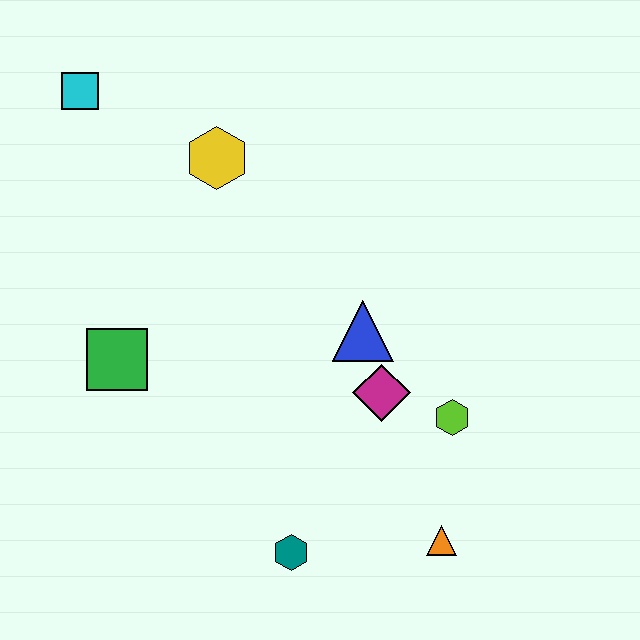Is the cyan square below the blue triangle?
No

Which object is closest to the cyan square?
The yellow hexagon is closest to the cyan square.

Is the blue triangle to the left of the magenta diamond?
Yes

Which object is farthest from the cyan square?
The orange triangle is farthest from the cyan square.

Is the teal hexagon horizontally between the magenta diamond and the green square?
Yes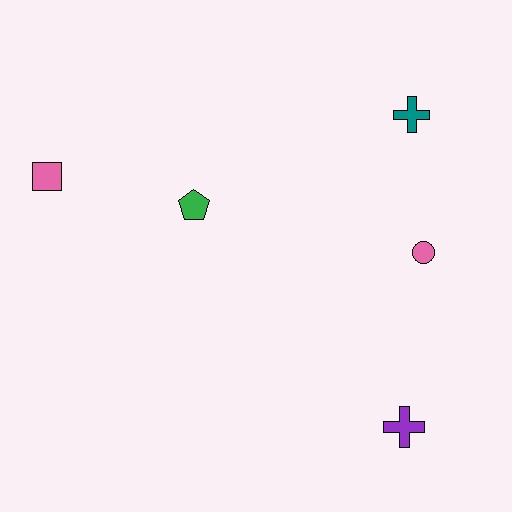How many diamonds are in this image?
There are no diamonds.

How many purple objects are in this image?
There is 1 purple object.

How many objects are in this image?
There are 5 objects.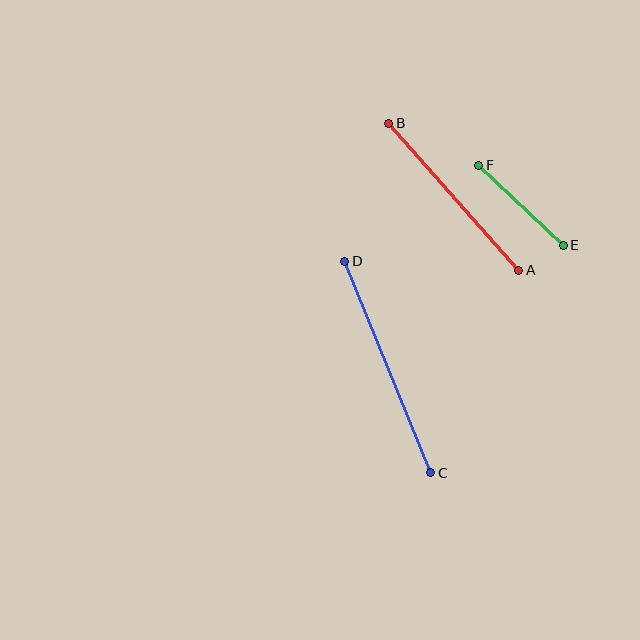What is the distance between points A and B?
The distance is approximately 196 pixels.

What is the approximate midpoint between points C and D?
The midpoint is at approximately (388, 367) pixels.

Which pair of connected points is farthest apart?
Points C and D are farthest apart.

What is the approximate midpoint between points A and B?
The midpoint is at approximately (454, 197) pixels.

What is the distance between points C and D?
The distance is approximately 228 pixels.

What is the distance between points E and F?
The distance is approximately 116 pixels.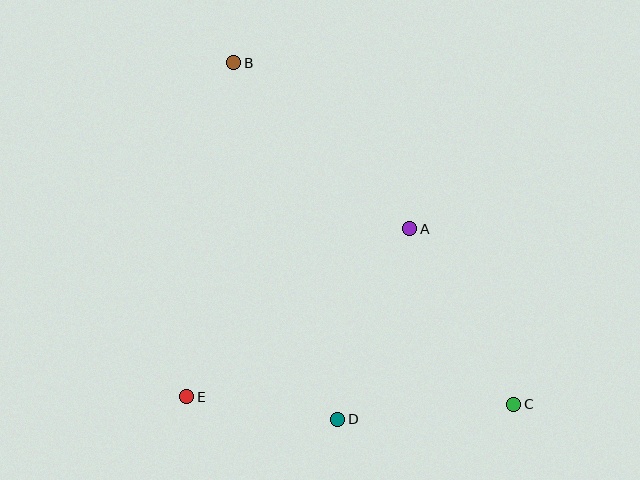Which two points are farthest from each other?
Points B and C are farthest from each other.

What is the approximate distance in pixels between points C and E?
The distance between C and E is approximately 327 pixels.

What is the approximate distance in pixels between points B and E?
The distance between B and E is approximately 338 pixels.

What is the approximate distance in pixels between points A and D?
The distance between A and D is approximately 203 pixels.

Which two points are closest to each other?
Points D and E are closest to each other.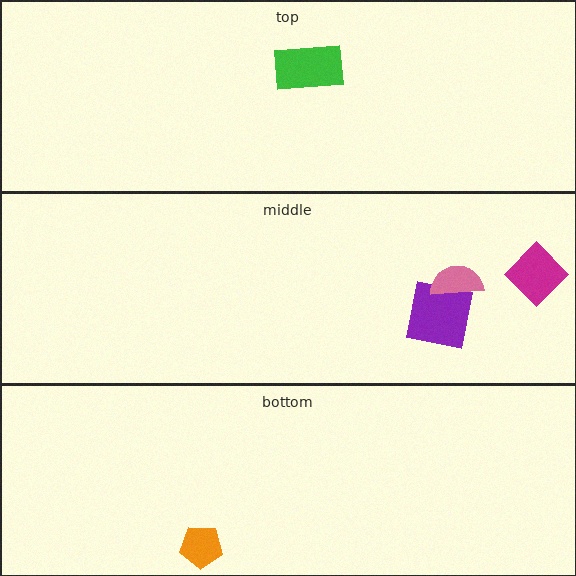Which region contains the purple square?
The middle region.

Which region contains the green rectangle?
The top region.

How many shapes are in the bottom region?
1.